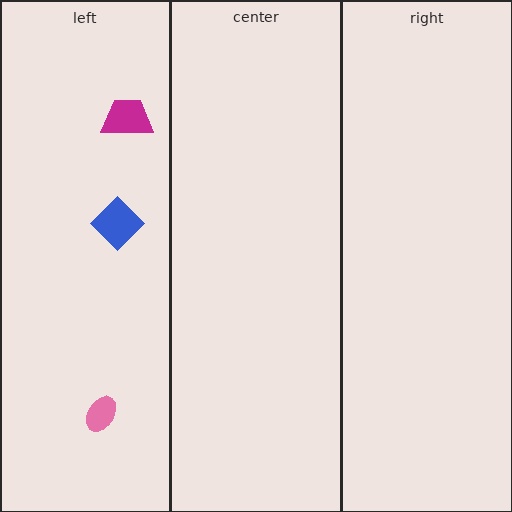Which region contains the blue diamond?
The left region.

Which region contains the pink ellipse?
The left region.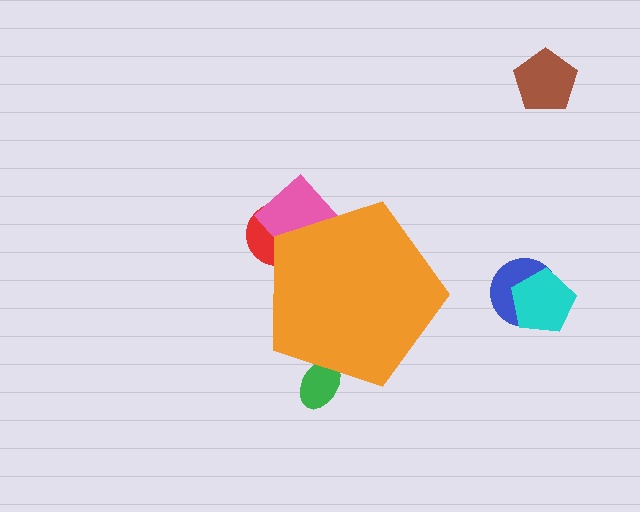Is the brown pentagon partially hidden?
No, the brown pentagon is fully visible.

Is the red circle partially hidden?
Yes, the red circle is partially hidden behind the orange pentagon.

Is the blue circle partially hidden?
No, the blue circle is fully visible.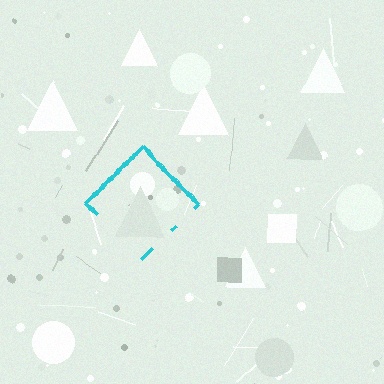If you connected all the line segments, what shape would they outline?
They would outline a diamond.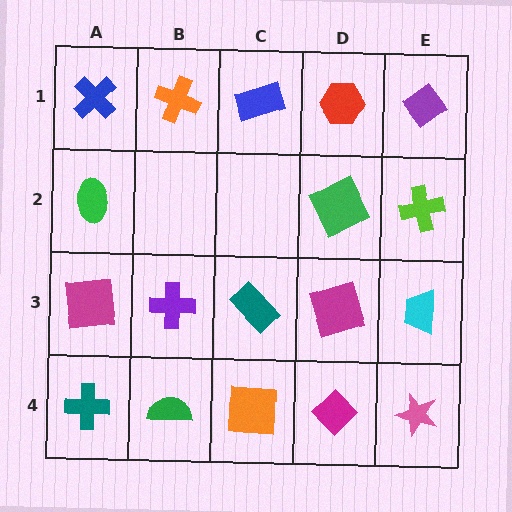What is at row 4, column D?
A magenta diamond.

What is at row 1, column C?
A blue rectangle.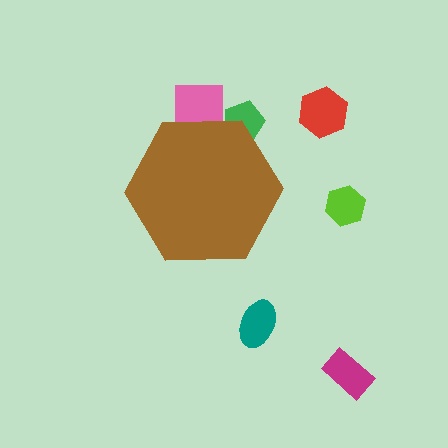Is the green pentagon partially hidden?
Yes, the green pentagon is partially hidden behind the brown hexagon.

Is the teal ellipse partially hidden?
No, the teal ellipse is fully visible.